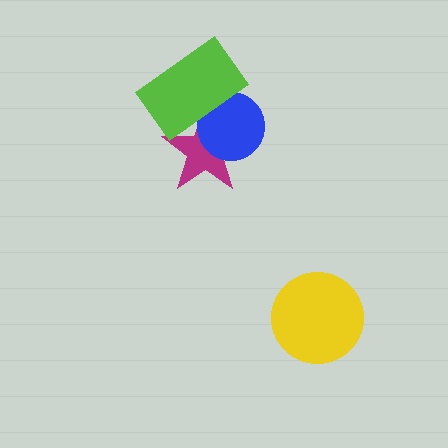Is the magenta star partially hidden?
Yes, it is partially covered by another shape.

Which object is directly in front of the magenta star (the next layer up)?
The blue circle is directly in front of the magenta star.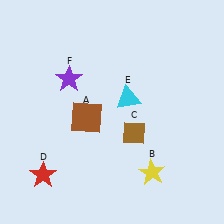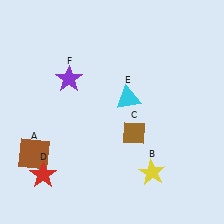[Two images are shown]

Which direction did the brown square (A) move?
The brown square (A) moved left.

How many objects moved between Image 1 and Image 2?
1 object moved between the two images.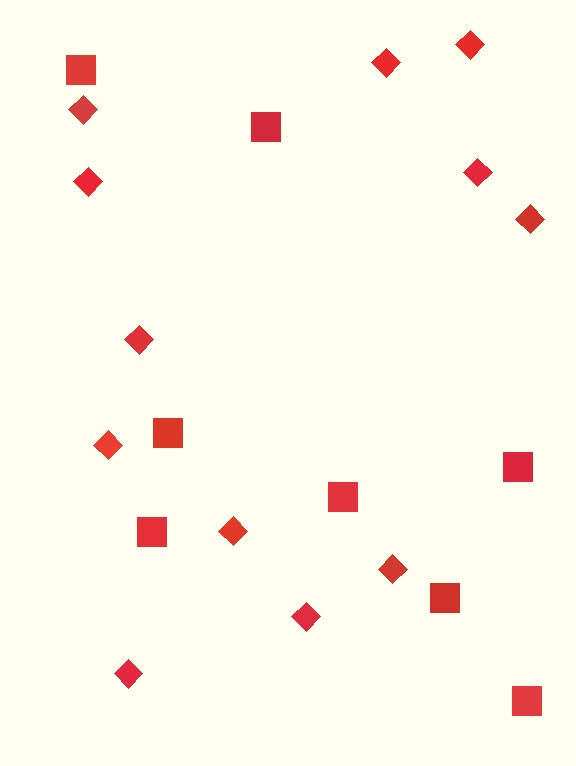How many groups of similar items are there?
There are 2 groups: one group of squares (8) and one group of diamonds (12).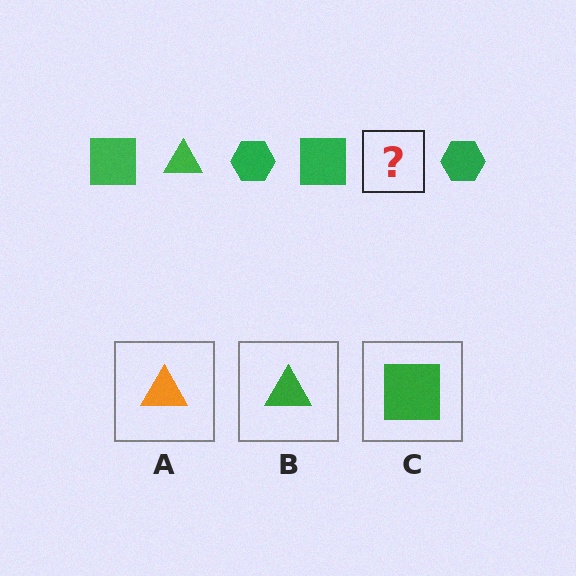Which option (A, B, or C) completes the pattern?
B.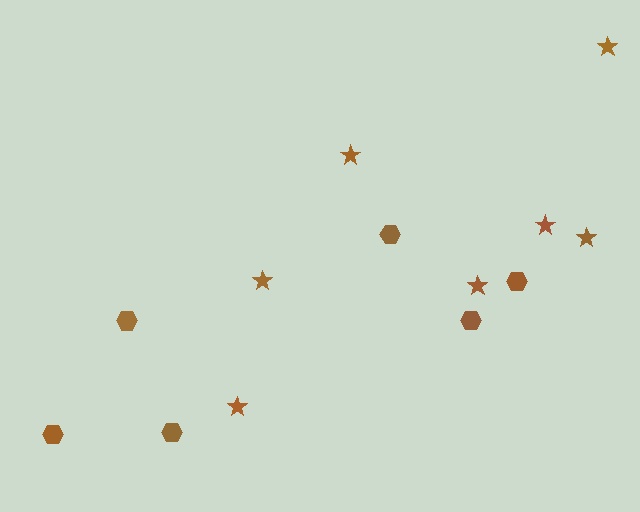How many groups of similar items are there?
There are 2 groups: one group of hexagons (6) and one group of stars (7).